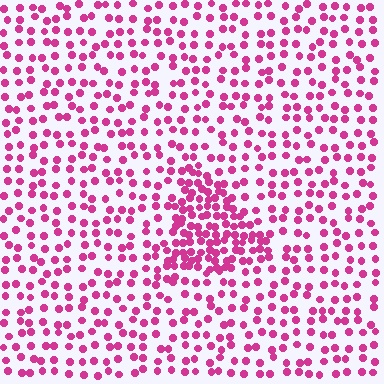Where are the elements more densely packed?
The elements are more densely packed inside the triangle boundary.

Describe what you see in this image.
The image contains small magenta elements arranged at two different densities. A triangle-shaped region is visible where the elements are more densely packed than the surrounding area.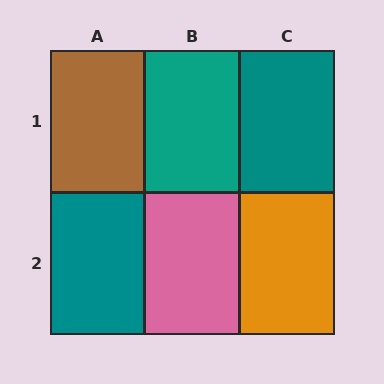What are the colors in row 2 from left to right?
Teal, pink, orange.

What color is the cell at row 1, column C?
Teal.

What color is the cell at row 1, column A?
Brown.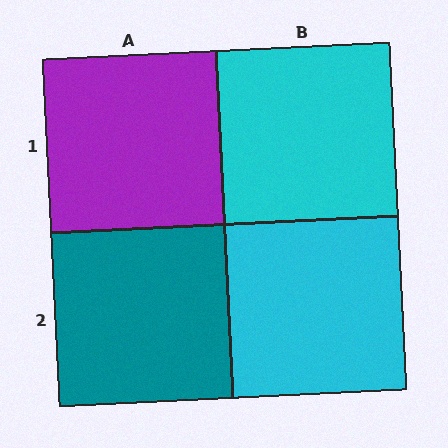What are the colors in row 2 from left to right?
Teal, cyan.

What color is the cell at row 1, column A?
Purple.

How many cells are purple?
1 cell is purple.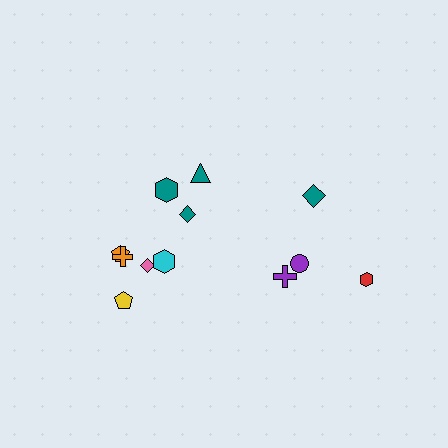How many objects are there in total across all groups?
There are 12 objects.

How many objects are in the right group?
There are 4 objects.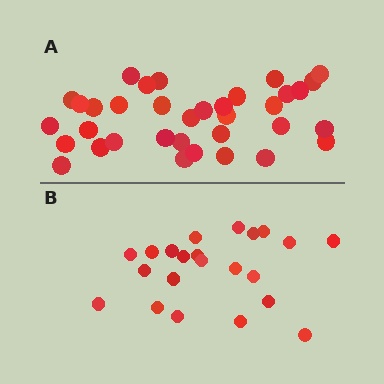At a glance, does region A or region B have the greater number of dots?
Region A (the top region) has more dots.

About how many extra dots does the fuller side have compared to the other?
Region A has approximately 15 more dots than region B.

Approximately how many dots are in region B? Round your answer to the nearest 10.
About 20 dots. (The exact count is 22, which rounds to 20.)